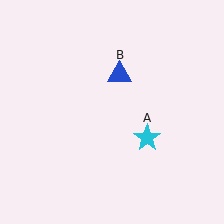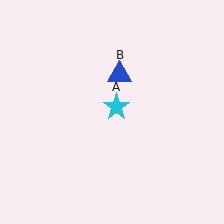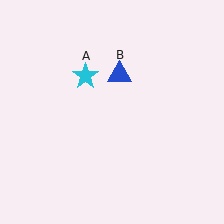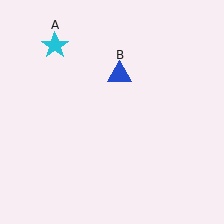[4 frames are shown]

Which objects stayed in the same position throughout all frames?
Blue triangle (object B) remained stationary.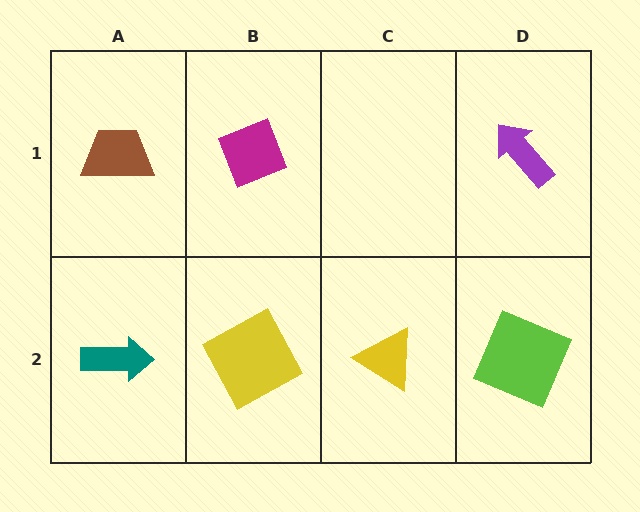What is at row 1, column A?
A brown trapezoid.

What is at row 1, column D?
A purple arrow.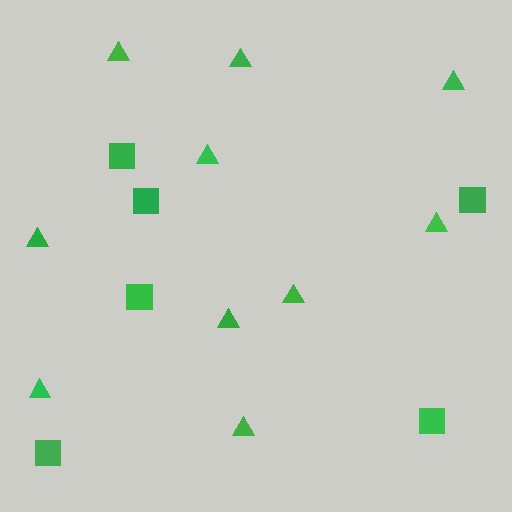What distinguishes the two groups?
There are 2 groups: one group of squares (6) and one group of triangles (10).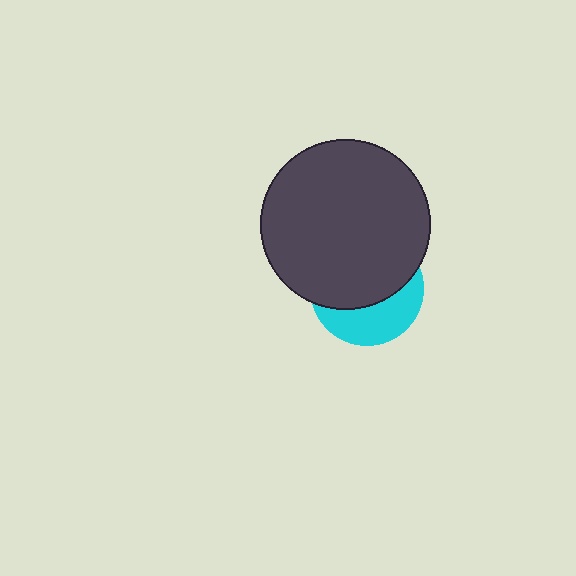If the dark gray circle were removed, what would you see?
You would see the complete cyan circle.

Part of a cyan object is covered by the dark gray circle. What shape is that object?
It is a circle.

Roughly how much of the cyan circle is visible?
A small part of it is visible (roughly 38%).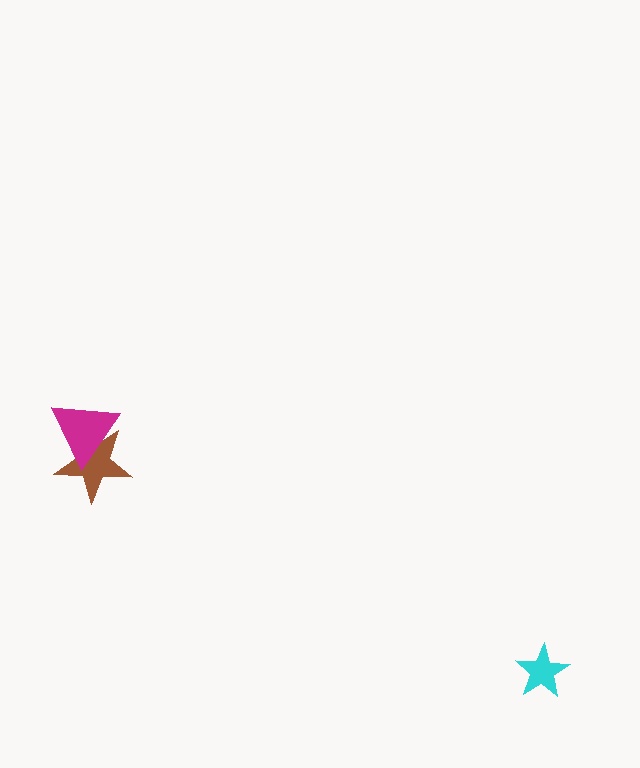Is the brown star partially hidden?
Yes, it is partially covered by another shape.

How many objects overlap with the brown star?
1 object overlaps with the brown star.